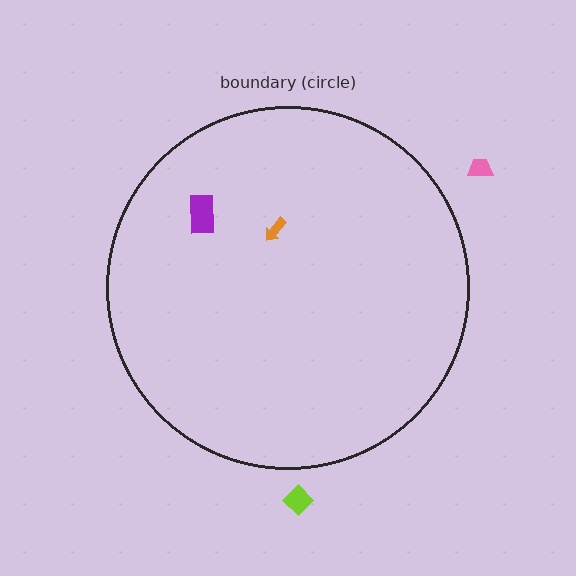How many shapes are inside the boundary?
2 inside, 2 outside.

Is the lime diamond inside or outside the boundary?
Outside.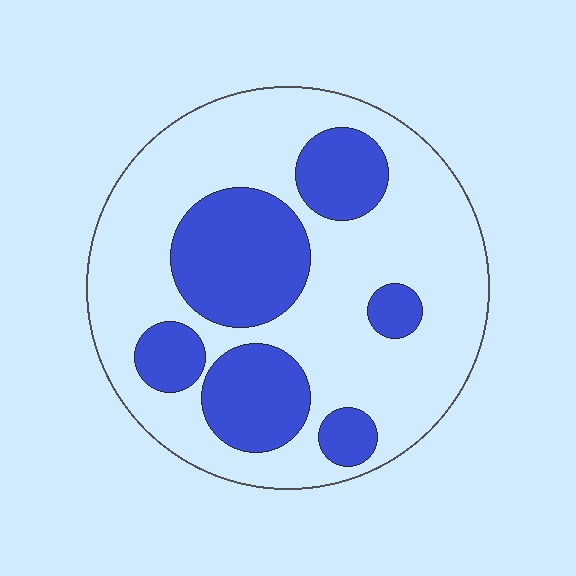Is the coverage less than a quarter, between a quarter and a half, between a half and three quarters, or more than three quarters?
Between a quarter and a half.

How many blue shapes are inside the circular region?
6.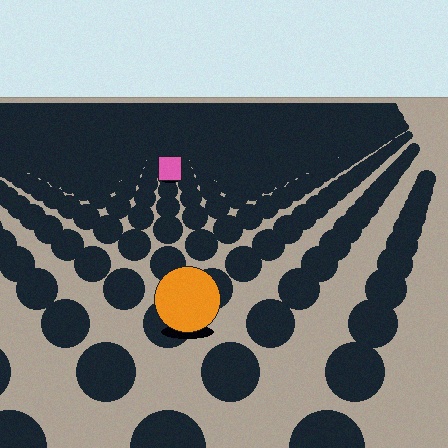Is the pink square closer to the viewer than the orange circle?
No. The orange circle is closer — you can tell from the texture gradient: the ground texture is coarser near it.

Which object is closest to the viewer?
The orange circle is closest. The texture marks near it are larger and more spread out.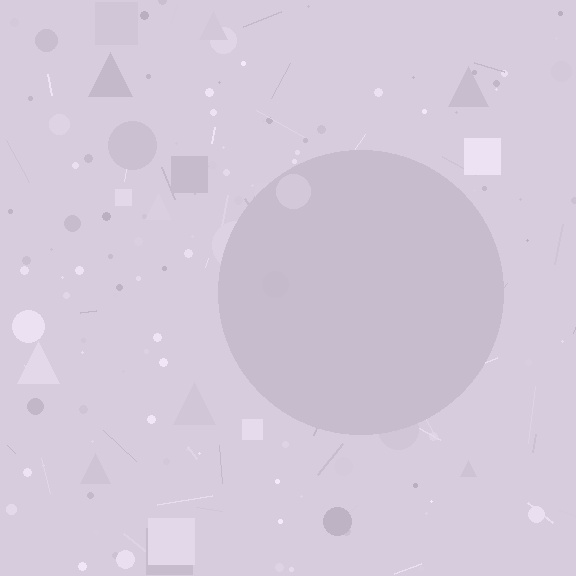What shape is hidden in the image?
A circle is hidden in the image.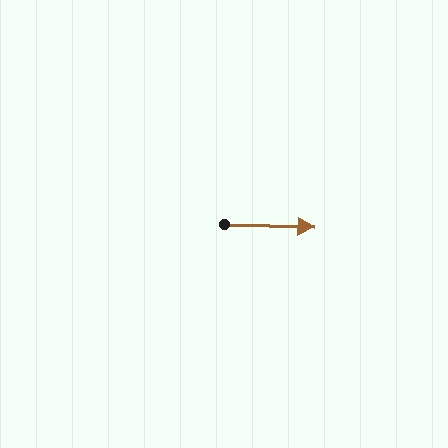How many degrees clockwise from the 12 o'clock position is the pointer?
Approximately 92 degrees.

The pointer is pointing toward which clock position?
Roughly 3 o'clock.